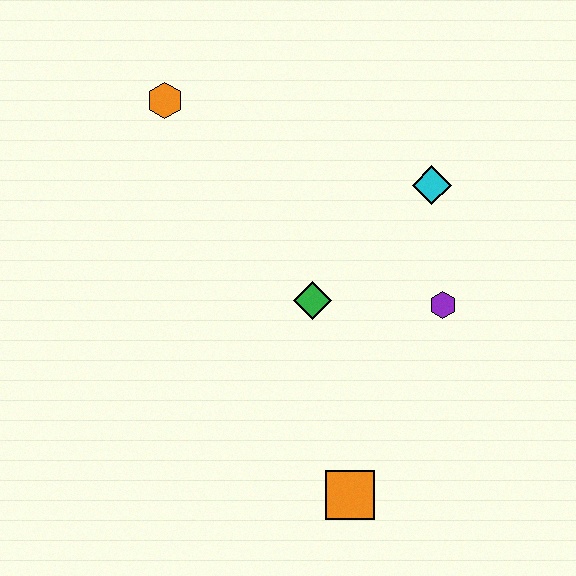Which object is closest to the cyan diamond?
The purple hexagon is closest to the cyan diamond.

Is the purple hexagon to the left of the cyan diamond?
No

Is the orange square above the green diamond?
No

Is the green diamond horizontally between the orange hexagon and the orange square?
Yes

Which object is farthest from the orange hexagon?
The orange square is farthest from the orange hexagon.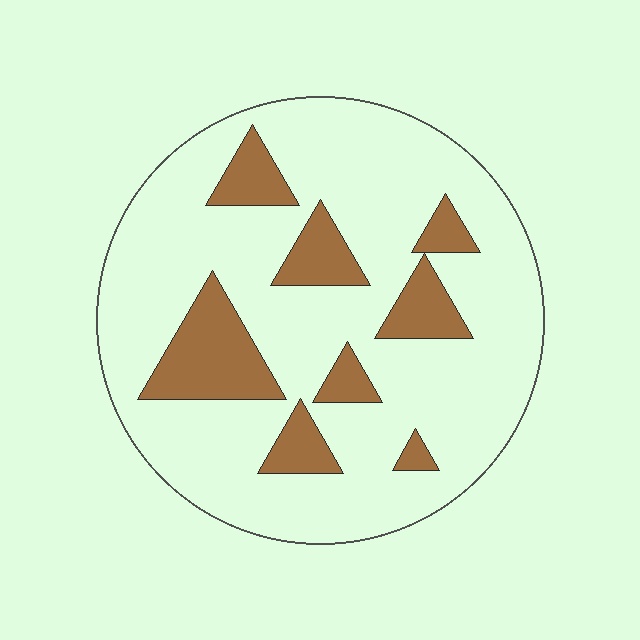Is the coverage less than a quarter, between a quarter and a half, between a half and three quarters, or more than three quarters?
Less than a quarter.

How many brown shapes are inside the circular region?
8.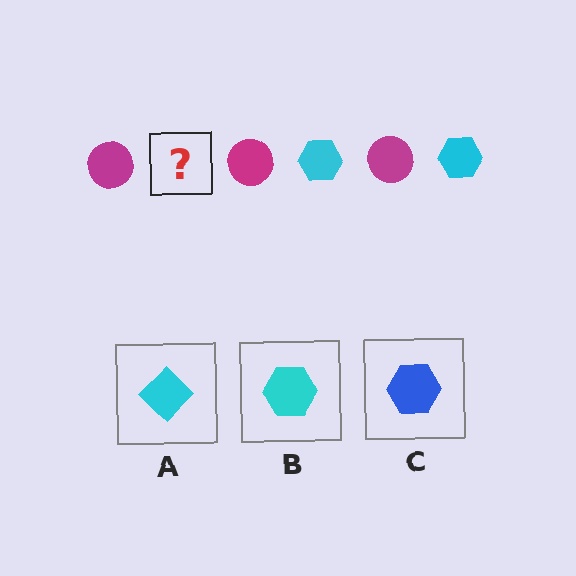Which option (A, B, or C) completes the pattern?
B.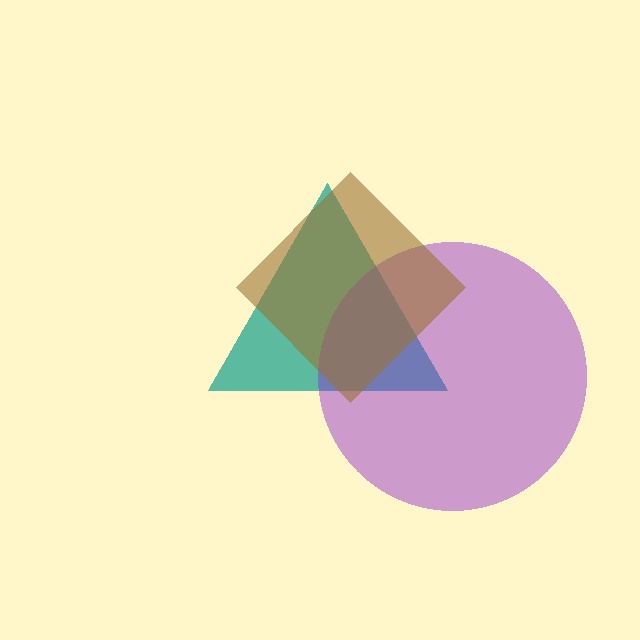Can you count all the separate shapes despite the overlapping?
Yes, there are 3 separate shapes.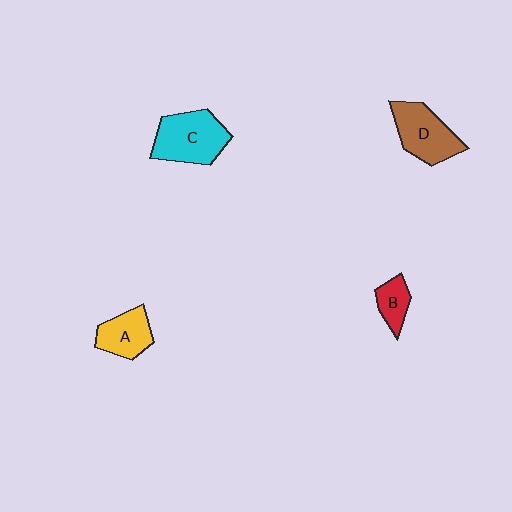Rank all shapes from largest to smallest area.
From largest to smallest: C (cyan), D (brown), A (yellow), B (red).